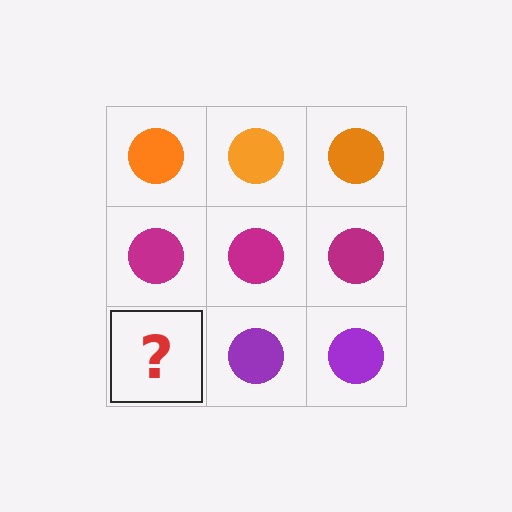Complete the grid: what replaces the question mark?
The question mark should be replaced with a purple circle.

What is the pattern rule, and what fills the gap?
The rule is that each row has a consistent color. The gap should be filled with a purple circle.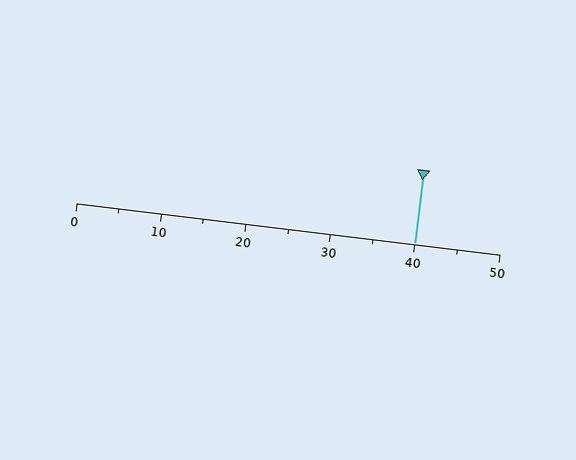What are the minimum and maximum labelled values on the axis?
The axis runs from 0 to 50.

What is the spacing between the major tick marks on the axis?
The major ticks are spaced 10 apart.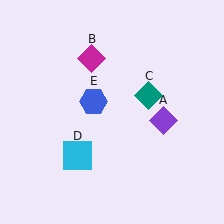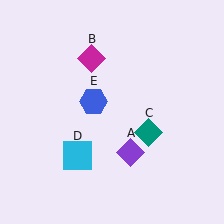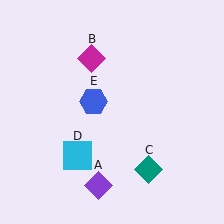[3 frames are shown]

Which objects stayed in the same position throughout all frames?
Magenta diamond (object B) and cyan square (object D) and blue hexagon (object E) remained stationary.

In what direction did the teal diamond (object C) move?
The teal diamond (object C) moved down.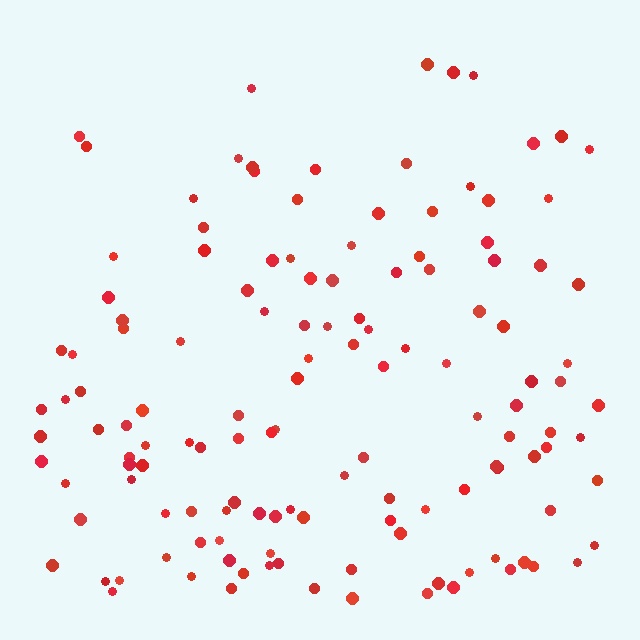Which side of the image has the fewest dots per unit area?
The top.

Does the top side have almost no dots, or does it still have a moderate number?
Still a moderate number, just noticeably fewer than the bottom.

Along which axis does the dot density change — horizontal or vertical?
Vertical.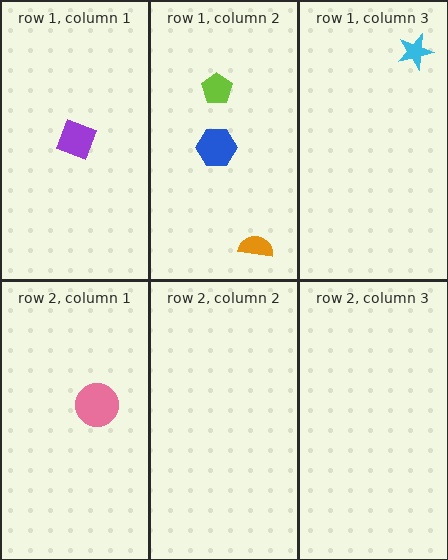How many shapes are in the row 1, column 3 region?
1.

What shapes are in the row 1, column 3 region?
The cyan star.